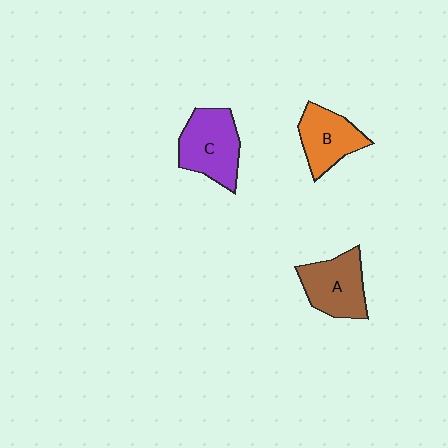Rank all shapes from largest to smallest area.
From largest to smallest: C (purple), A (brown), B (orange).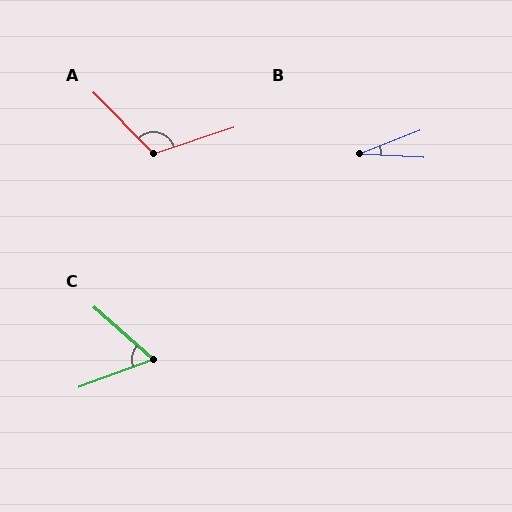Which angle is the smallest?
B, at approximately 25 degrees.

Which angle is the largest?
A, at approximately 117 degrees.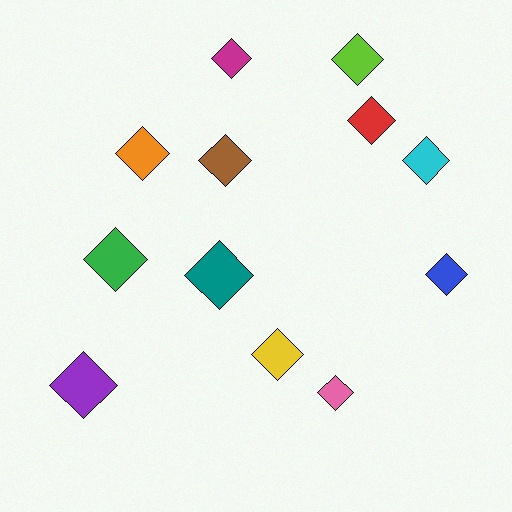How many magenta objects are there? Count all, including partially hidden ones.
There is 1 magenta object.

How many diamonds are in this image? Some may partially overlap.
There are 12 diamonds.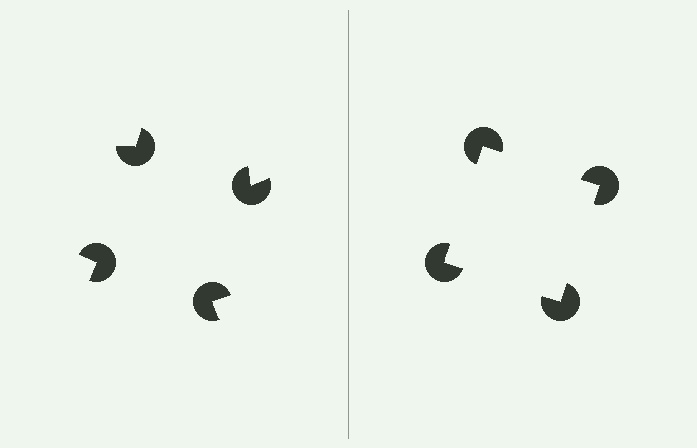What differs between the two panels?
The pac-man discs are positioned identically on both sides; only the wedge orientations differ. On the right they align to a square; on the left they are misaligned.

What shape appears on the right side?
An illusory square.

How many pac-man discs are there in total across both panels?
8 — 4 on each side.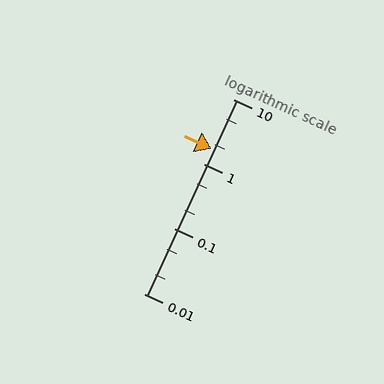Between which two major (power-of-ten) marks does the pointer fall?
The pointer is between 1 and 10.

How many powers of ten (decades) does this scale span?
The scale spans 3 decades, from 0.01 to 10.